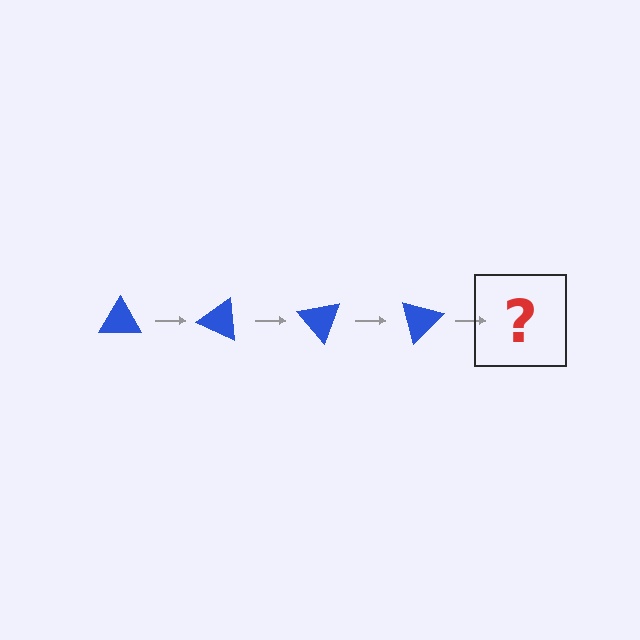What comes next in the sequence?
The next element should be a blue triangle rotated 100 degrees.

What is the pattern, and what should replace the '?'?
The pattern is that the triangle rotates 25 degrees each step. The '?' should be a blue triangle rotated 100 degrees.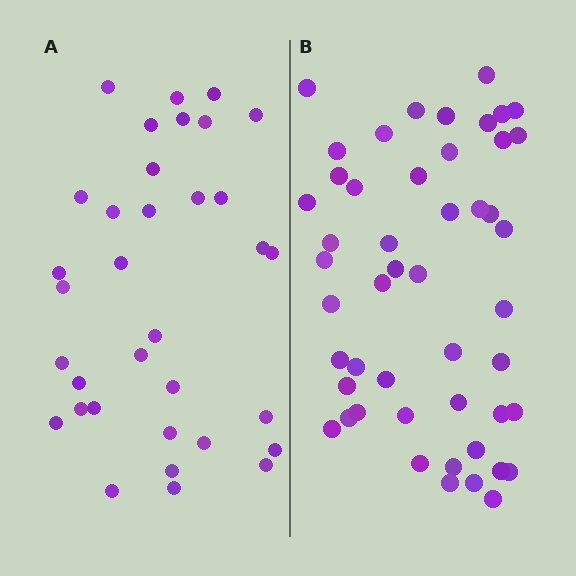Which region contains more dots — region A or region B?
Region B (the right region) has more dots.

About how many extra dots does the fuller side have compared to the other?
Region B has approximately 15 more dots than region A.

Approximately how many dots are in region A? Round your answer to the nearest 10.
About 30 dots. (The exact count is 34, which rounds to 30.)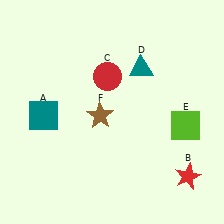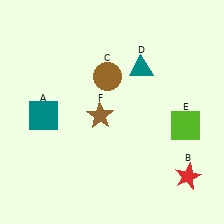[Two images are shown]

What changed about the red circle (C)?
In Image 1, C is red. In Image 2, it changed to brown.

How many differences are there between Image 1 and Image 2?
There is 1 difference between the two images.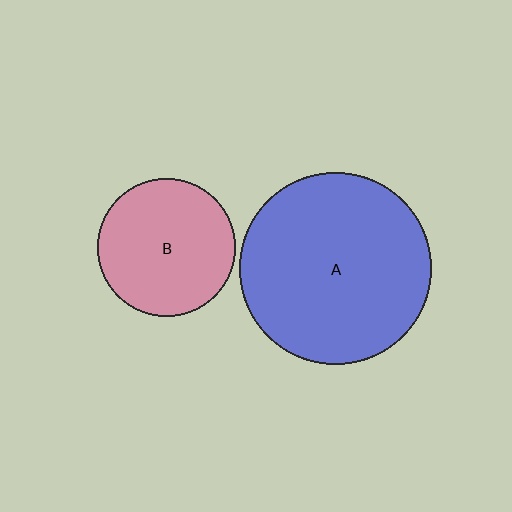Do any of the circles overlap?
No, none of the circles overlap.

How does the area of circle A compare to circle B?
Approximately 1.9 times.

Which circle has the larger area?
Circle A (blue).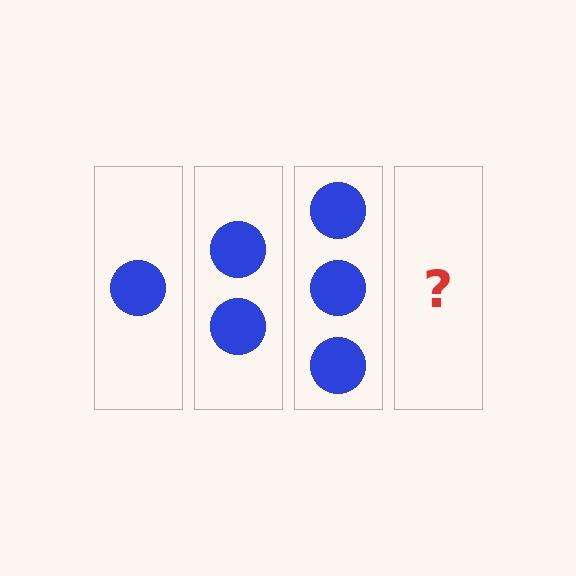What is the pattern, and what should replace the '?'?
The pattern is that each step adds one more circle. The '?' should be 4 circles.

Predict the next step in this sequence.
The next step is 4 circles.